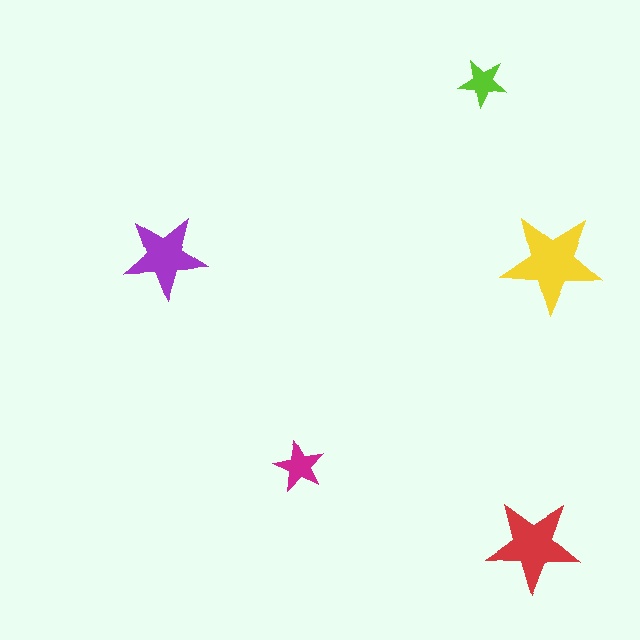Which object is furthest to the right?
The yellow star is rightmost.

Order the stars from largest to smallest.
the yellow one, the red one, the purple one, the magenta one, the lime one.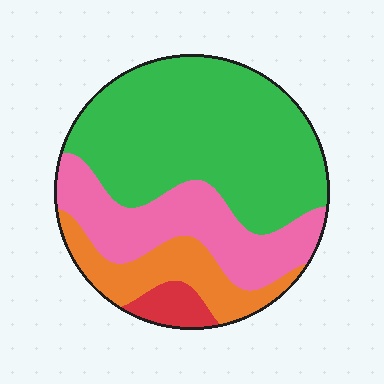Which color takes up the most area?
Green, at roughly 55%.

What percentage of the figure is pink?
Pink covers around 25% of the figure.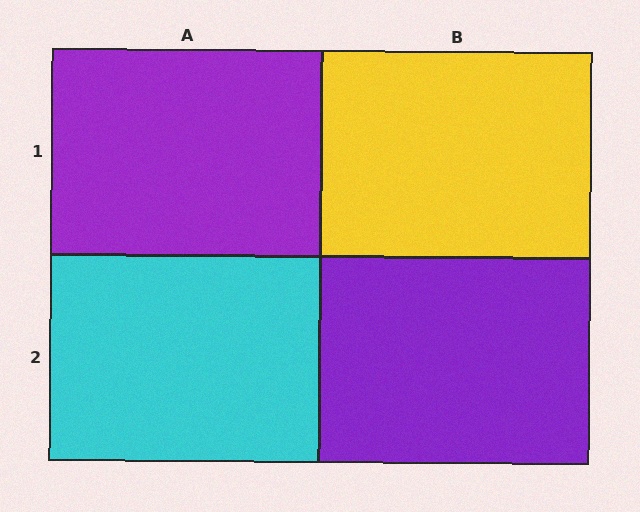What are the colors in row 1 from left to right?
Purple, yellow.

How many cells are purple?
2 cells are purple.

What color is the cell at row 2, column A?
Cyan.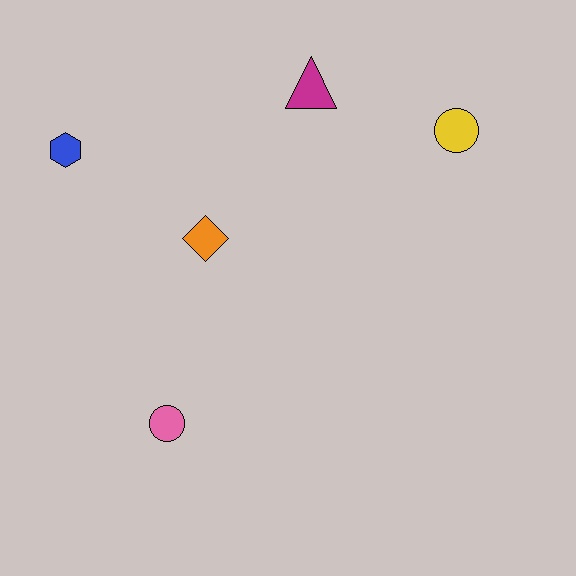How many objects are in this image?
There are 5 objects.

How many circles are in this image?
There are 2 circles.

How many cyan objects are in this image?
There are no cyan objects.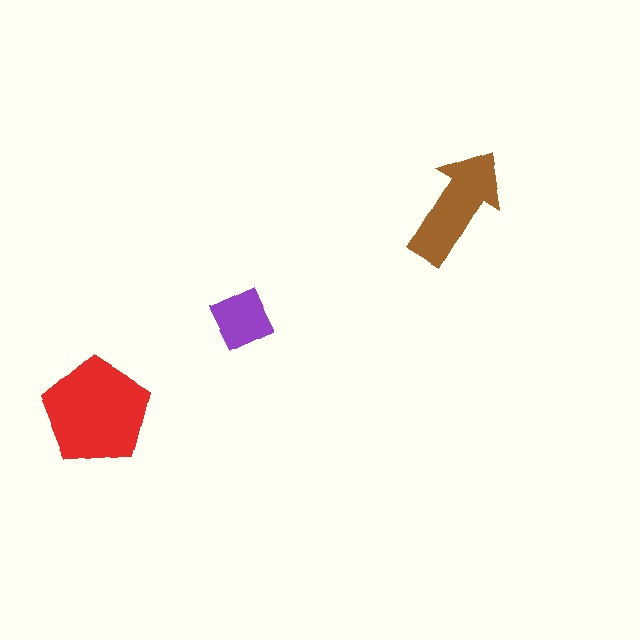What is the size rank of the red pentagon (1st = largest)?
1st.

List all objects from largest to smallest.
The red pentagon, the brown arrow, the purple diamond.